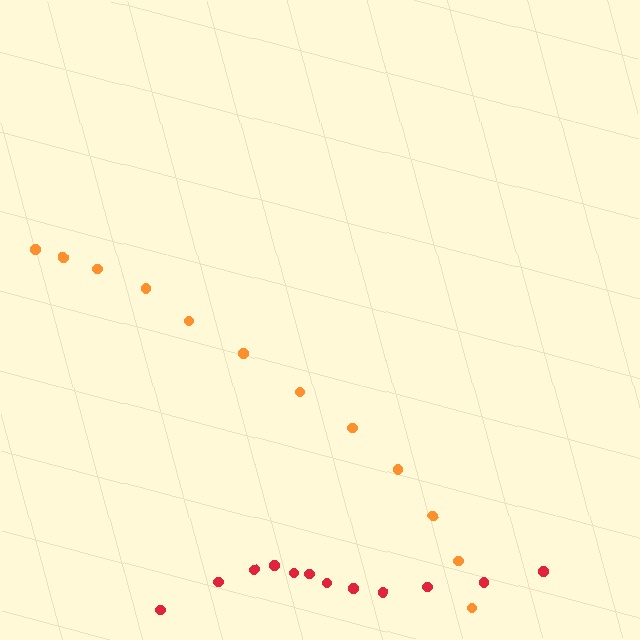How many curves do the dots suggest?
There are 2 distinct paths.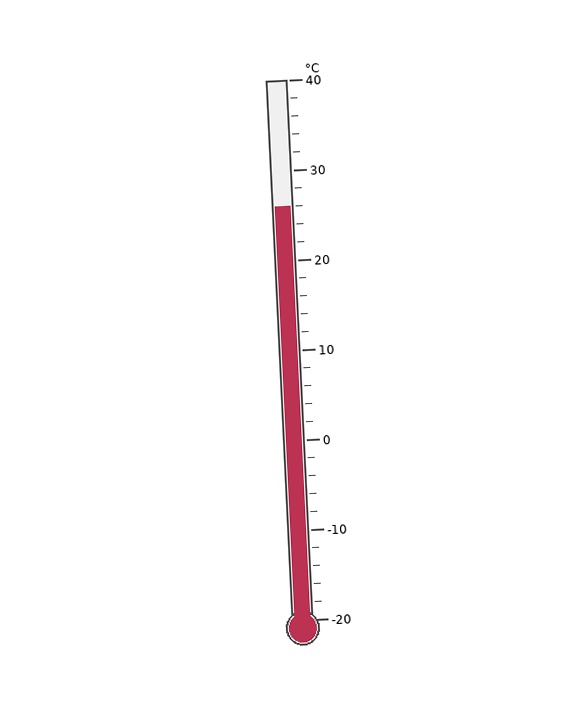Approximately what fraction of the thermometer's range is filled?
The thermometer is filled to approximately 75% of its range.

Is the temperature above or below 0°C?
The temperature is above 0°C.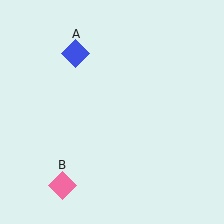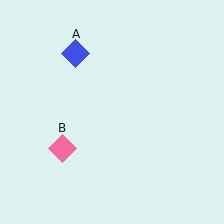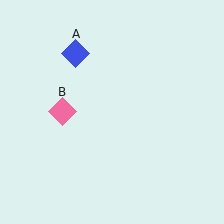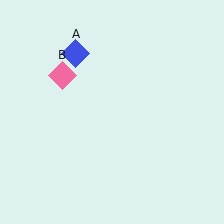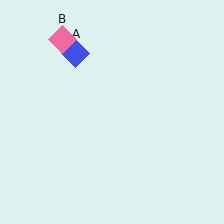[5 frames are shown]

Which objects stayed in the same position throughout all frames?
Blue diamond (object A) remained stationary.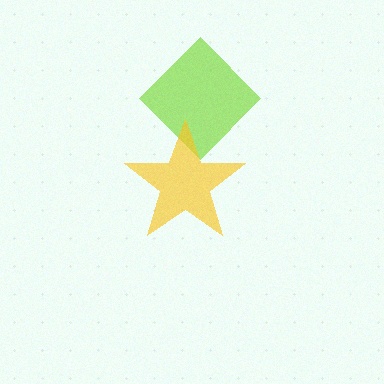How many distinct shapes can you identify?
There are 2 distinct shapes: a lime diamond, a yellow star.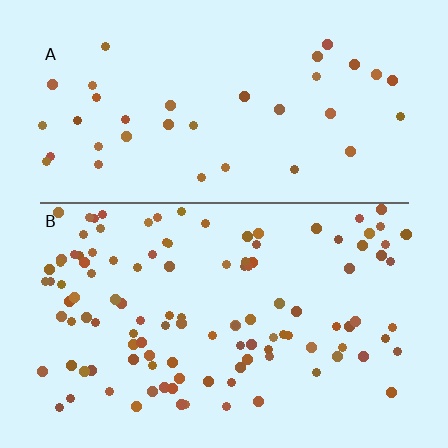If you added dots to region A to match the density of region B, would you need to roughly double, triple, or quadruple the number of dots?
Approximately triple.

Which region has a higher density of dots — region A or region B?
B (the bottom).